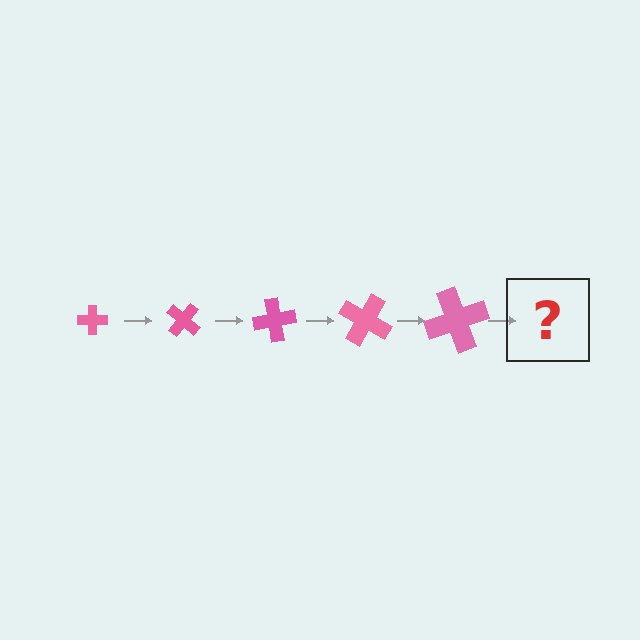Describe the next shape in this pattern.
It should be a cross, larger than the previous one and rotated 200 degrees from the start.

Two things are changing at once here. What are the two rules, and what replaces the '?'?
The two rules are that the cross grows larger each step and it rotates 40 degrees each step. The '?' should be a cross, larger than the previous one and rotated 200 degrees from the start.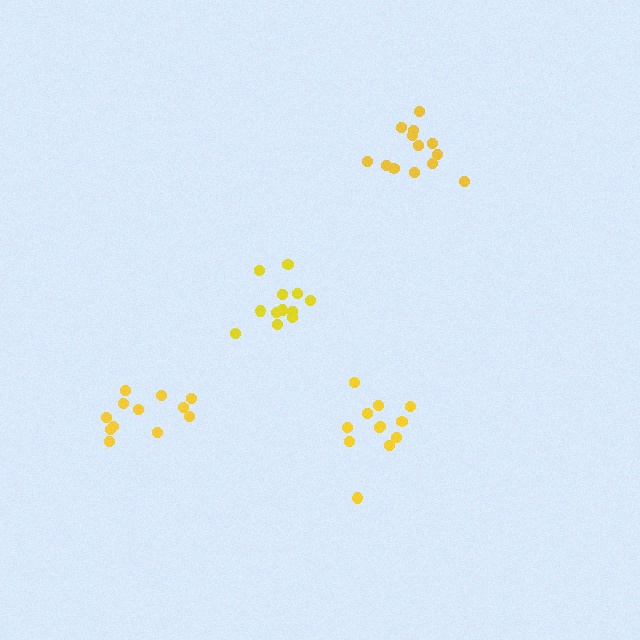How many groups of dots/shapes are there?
There are 4 groups.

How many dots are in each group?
Group 1: 13 dots, Group 2: 12 dots, Group 3: 12 dots, Group 4: 12 dots (49 total).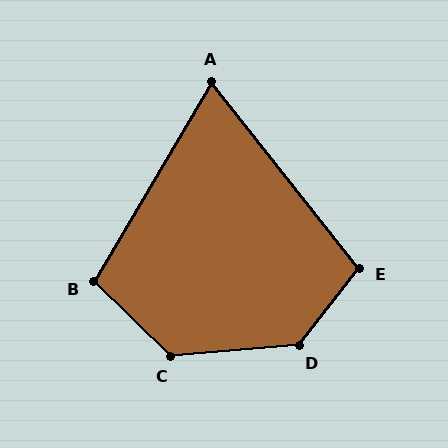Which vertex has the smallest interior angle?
A, at approximately 69 degrees.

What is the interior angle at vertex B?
Approximately 104 degrees (obtuse).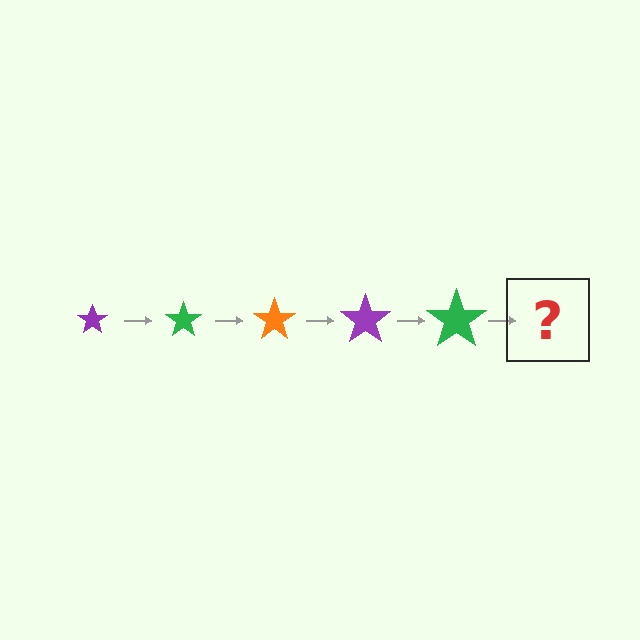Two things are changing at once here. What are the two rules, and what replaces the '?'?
The two rules are that the star grows larger each step and the color cycles through purple, green, and orange. The '?' should be an orange star, larger than the previous one.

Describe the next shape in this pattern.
It should be an orange star, larger than the previous one.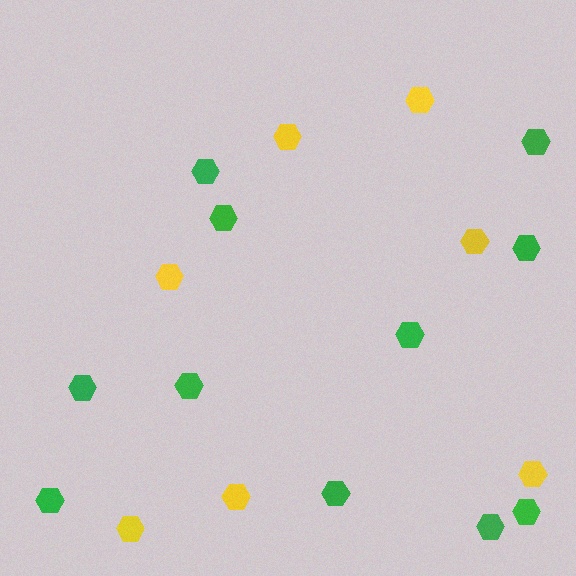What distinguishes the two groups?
There are 2 groups: one group of green hexagons (11) and one group of yellow hexagons (7).